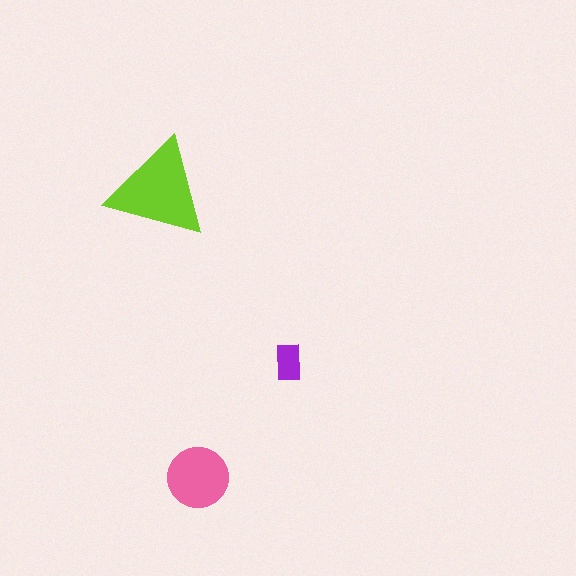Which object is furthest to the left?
The lime triangle is leftmost.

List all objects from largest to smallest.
The lime triangle, the pink circle, the purple rectangle.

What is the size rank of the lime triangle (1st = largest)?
1st.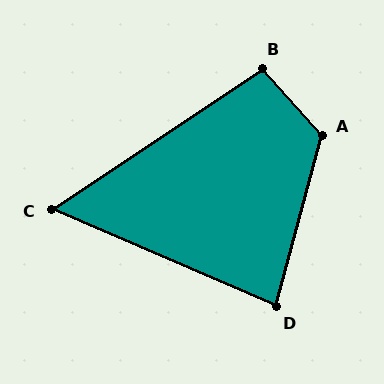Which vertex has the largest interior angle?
A, at approximately 123 degrees.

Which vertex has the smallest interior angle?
C, at approximately 57 degrees.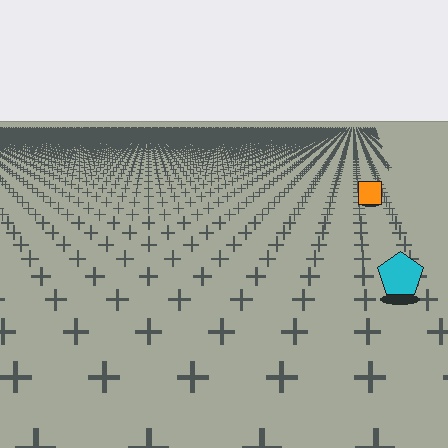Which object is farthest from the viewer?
The orange square is farthest from the viewer. It appears smaller and the ground texture around it is denser.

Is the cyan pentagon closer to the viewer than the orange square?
Yes. The cyan pentagon is closer — you can tell from the texture gradient: the ground texture is coarser near it.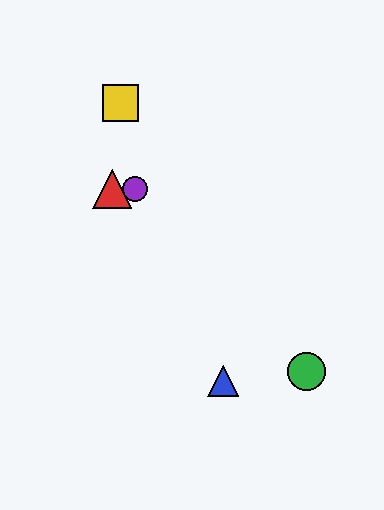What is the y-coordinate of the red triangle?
The red triangle is at y≈189.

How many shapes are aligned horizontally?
2 shapes (the red triangle, the purple circle) are aligned horizontally.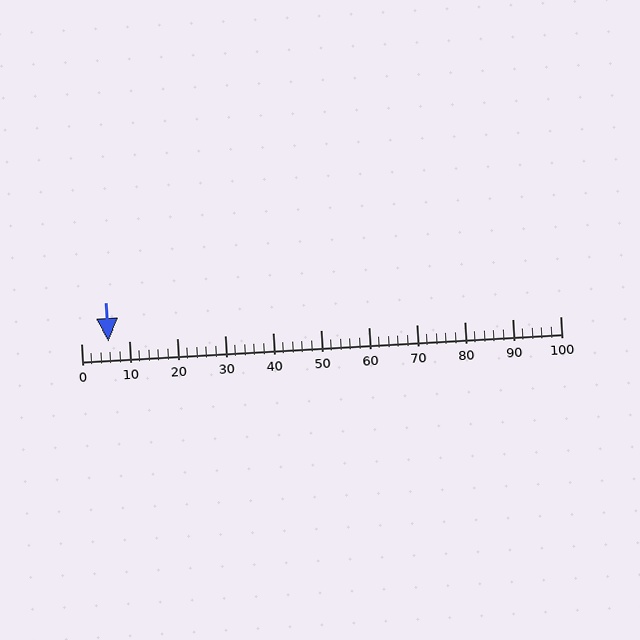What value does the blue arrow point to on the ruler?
The blue arrow points to approximately 6.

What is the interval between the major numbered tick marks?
The major tick marks are spaced 10 units apart.